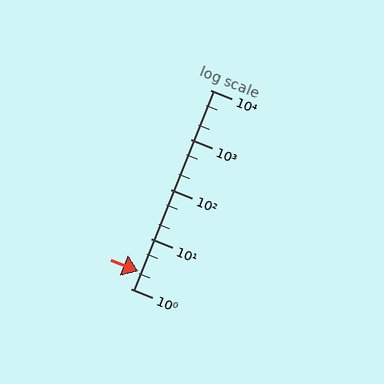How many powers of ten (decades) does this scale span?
The scale spans 4 decades, from 1 to 10000.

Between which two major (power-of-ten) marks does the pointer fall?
The pointer is between 1 and 10.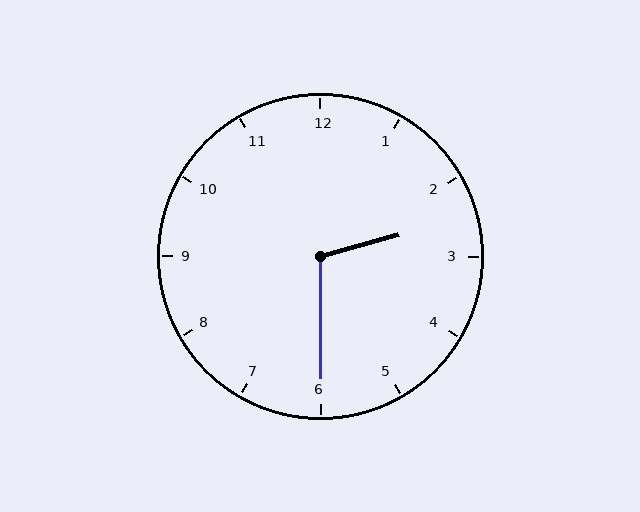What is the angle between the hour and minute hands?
Approximately 105 degrees.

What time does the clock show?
2:30.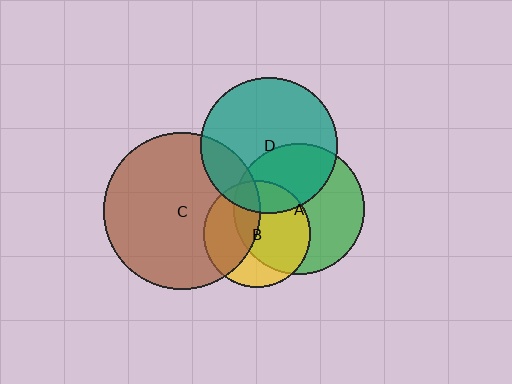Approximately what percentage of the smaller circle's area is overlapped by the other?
Approximately 10%.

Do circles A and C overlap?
Yes.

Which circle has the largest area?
Circle C (brown).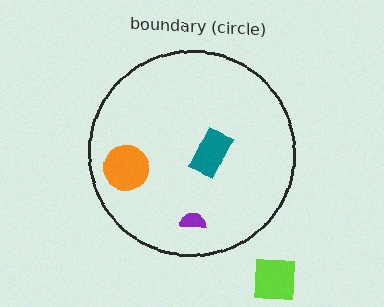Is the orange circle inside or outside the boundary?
Inside.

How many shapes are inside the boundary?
3 inside, 1 outside.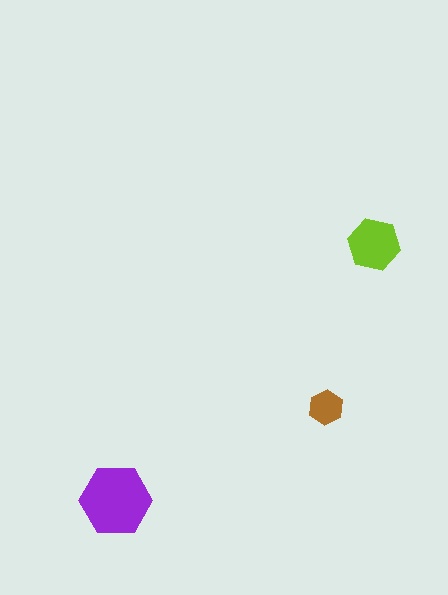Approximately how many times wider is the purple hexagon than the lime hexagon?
About 1.5 times wider.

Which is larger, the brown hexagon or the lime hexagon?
The lime one.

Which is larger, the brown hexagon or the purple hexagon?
The purple one.